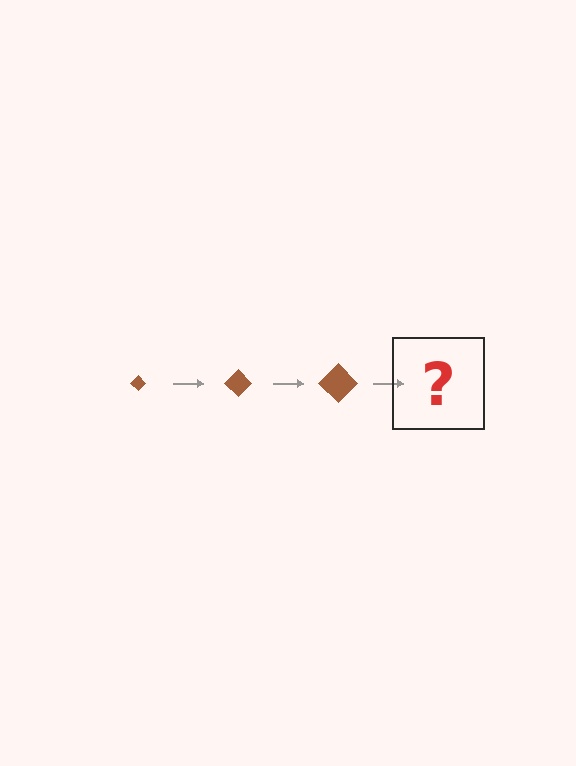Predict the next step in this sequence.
The next step is a brown diamond, larger than the previous one.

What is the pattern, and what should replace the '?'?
The pattern is that the diamond gets progressively larger each step. The '?' should be a brown diamond, larger than the previous one.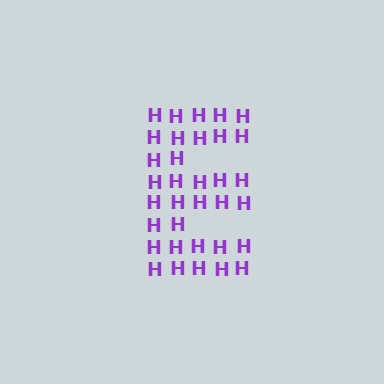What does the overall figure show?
The overall figure shows the letter E.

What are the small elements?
The small elements are letter H's.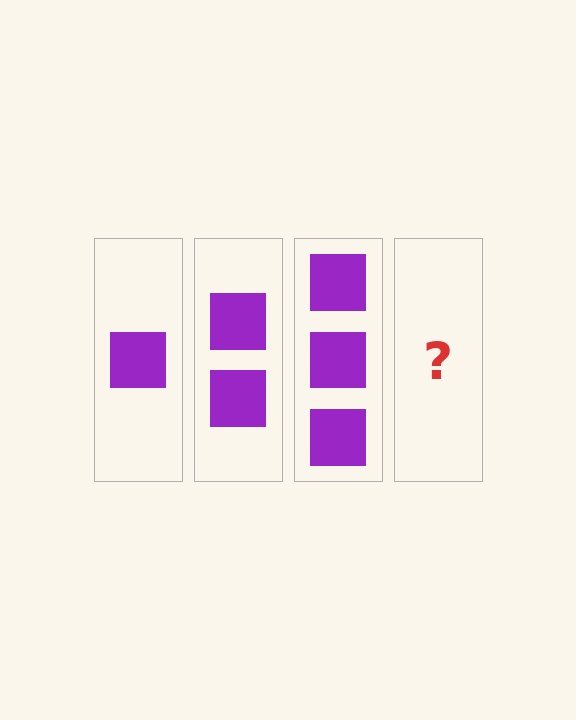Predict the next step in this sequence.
The next step is 4 squares.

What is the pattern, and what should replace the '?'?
The pattern is that each step adds one more square. The '?' should be 4 squares.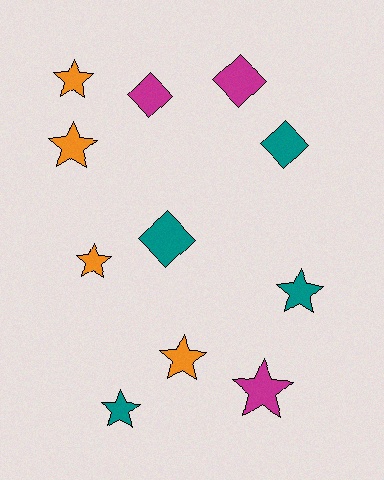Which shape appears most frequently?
Star, with 7 objects.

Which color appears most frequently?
Teal, with 4 objects.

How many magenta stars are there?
There is 1 magenta star.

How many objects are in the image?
There are 11 objects.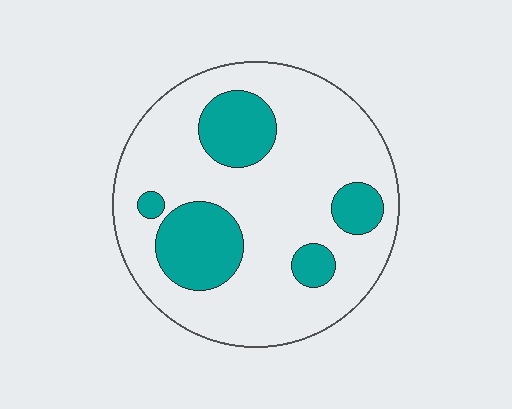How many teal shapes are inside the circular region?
5.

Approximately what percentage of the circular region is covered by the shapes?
Approximately 25%.